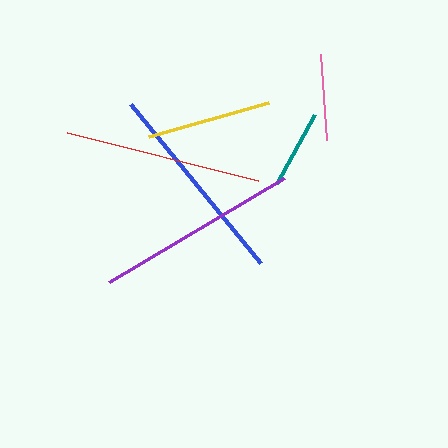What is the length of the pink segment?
The pink segment is approximately 86 pixels long.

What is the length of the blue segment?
The blue segment is approximately 205 pixels long.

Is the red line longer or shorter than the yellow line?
The red line is longer than the yellow line.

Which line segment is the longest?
The blue line is the longest at approximately 205 pixels.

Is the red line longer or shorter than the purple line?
The purple line is longer than the red line.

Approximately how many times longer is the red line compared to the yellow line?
The red line is approximately 1.6 times the length of the yellow line.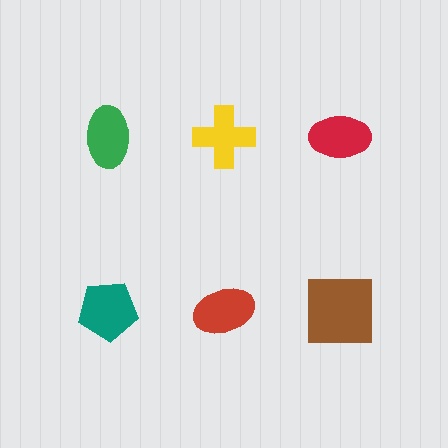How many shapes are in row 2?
3 shapes.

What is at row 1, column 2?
A yellow cross.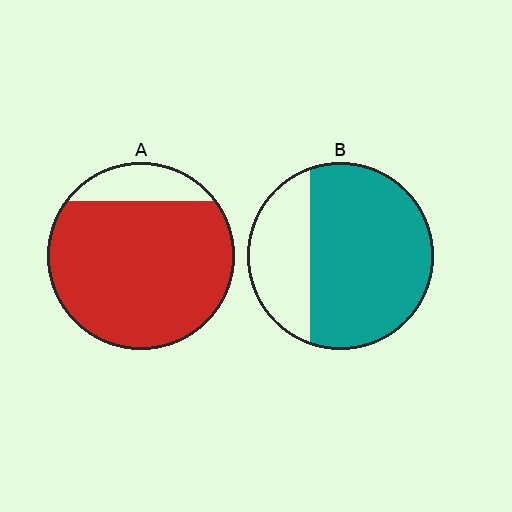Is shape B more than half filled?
Yes.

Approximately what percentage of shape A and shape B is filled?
A is approximately 85% and B is approximately 70%.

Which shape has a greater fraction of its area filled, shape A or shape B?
Shape A.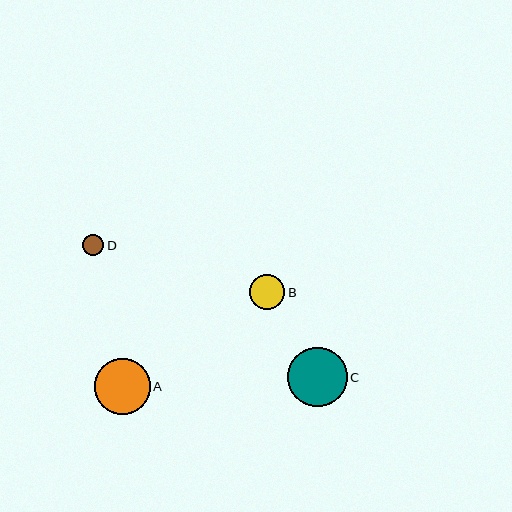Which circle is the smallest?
Circle D is the smallest with a size of approximately 21 pixels.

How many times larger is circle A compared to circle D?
Circle A is approximately 2.6 times the size of circle D.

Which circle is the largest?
Circle C is the largest with a size of approximately 60 pixels.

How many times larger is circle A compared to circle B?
Circle A is approximately 1.6 times the size of circle B.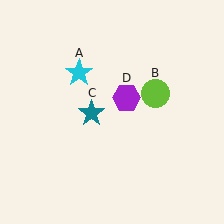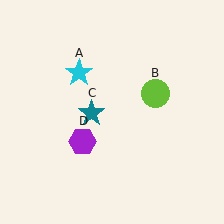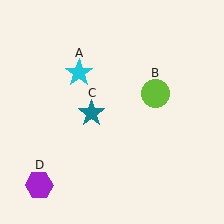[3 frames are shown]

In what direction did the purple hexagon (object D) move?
The purple hexagon (object D) moved down and to the left.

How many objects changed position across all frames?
1 object changed position: purple hexagon (object D).